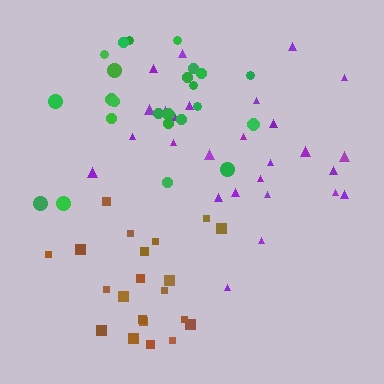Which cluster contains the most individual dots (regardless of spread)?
Purple (27).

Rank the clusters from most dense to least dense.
brown, green, purple.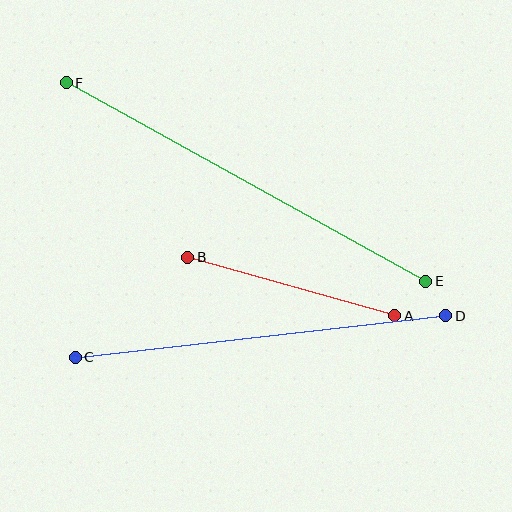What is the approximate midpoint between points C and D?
The midpoint is at approximately (261, 337) pixels.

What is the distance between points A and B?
The distance is approximately 215 pixels.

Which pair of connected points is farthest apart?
Points E and F are farthest apart.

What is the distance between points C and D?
The distance is approximately 373 pixels.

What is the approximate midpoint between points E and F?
The midpoint is at approximately (246, 182) pixels.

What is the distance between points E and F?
The distance is approximately 411 pixels.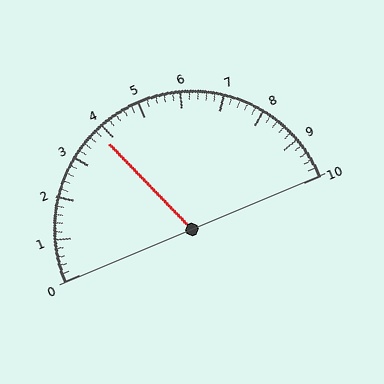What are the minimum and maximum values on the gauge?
The gauge ranges from 0 to 10.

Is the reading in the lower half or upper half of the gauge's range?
The reading is in the lower half of the range (0 to 10).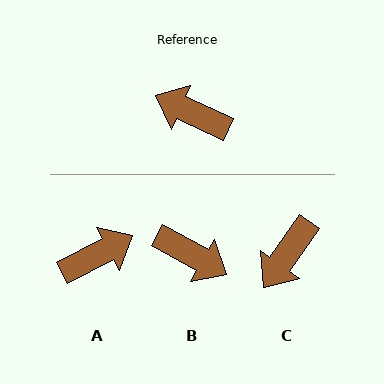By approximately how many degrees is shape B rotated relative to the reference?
Approximately 175 degrees counter-clockwise.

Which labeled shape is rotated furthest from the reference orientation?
B, about 175 degrees away.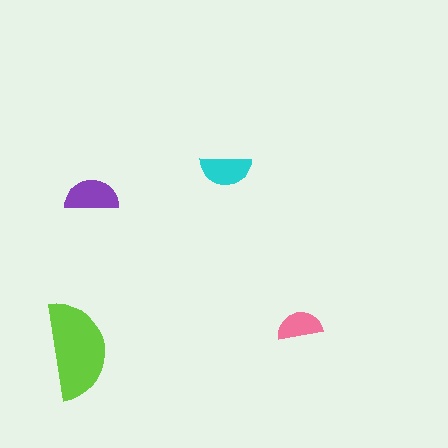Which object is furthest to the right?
The pink semicircle is rightmost.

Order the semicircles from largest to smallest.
the lime one, the purple one, the cyan one, the pink one.